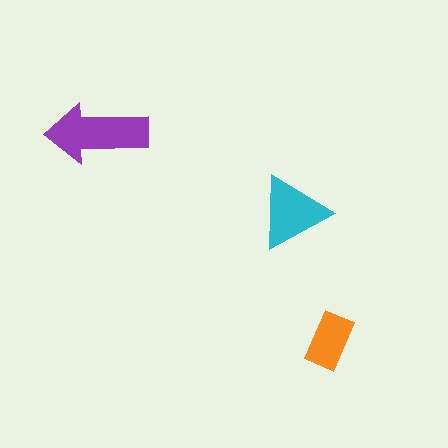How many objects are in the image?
There are 3 objects in the image.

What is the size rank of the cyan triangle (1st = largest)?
2nd.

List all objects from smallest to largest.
The orange rectangle, the cyan triangle, the purple arrow.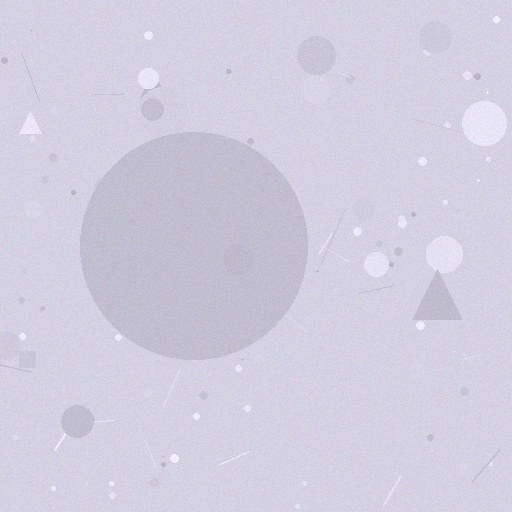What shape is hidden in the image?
A circle is hidden in the image.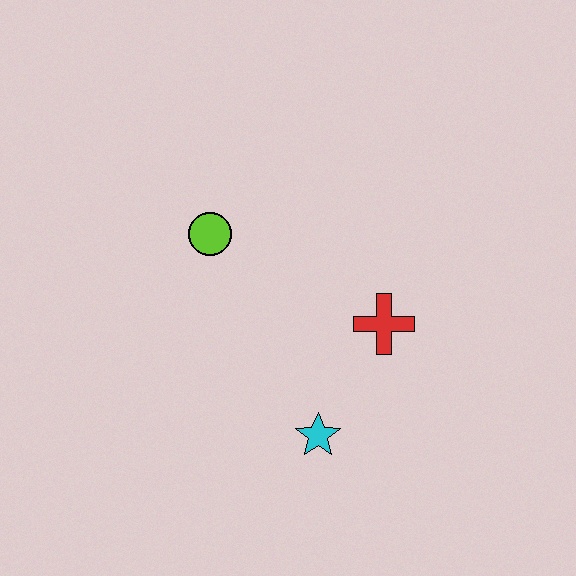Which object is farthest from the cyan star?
The lime circle is farthest from the cyan star.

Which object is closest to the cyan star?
The red cross is closest to the cyan star.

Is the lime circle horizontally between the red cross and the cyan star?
No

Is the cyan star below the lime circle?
Yes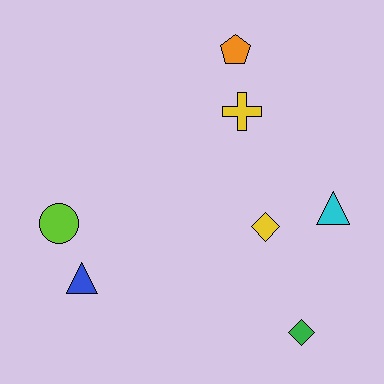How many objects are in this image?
There are 7 objects.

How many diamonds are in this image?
There are 2 diamonds.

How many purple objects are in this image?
There are no purple objects.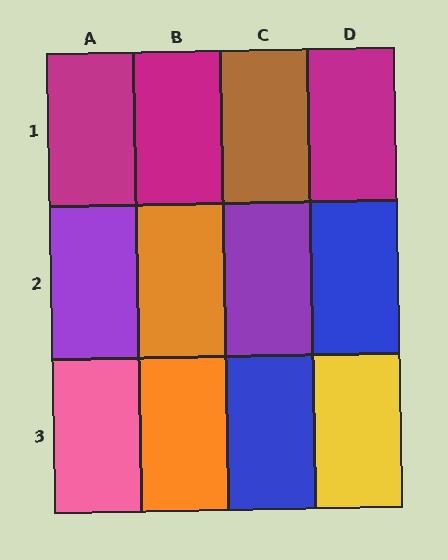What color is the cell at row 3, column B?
Orange.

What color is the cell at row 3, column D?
Yellow.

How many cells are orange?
2 cells are orange.